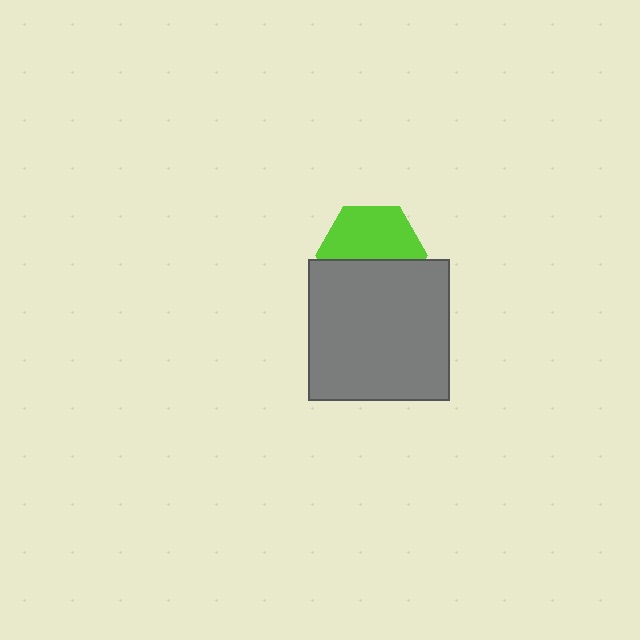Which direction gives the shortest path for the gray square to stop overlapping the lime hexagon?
Moving down gives the shortest separation.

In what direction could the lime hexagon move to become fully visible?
The lime hexagon could move up. That would shift it out from behind the gray square entirely.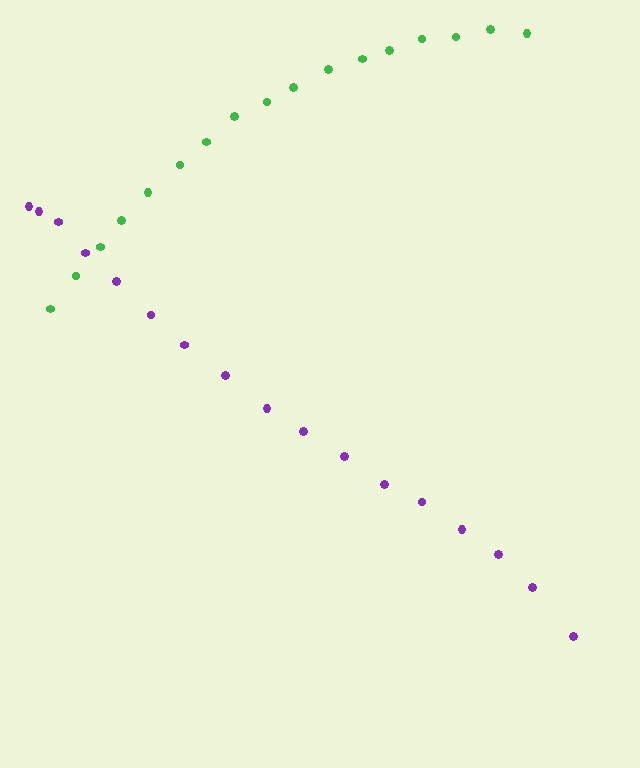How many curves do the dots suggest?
There are 2 distinct paths.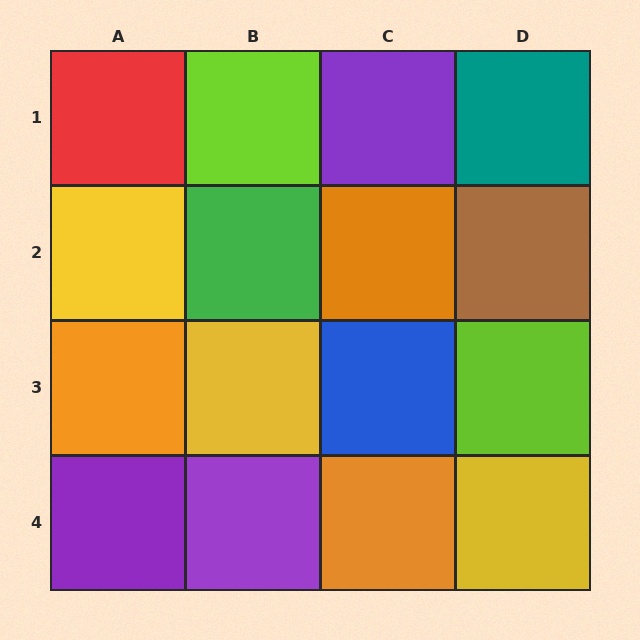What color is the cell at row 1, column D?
Teal.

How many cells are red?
1 cell is red.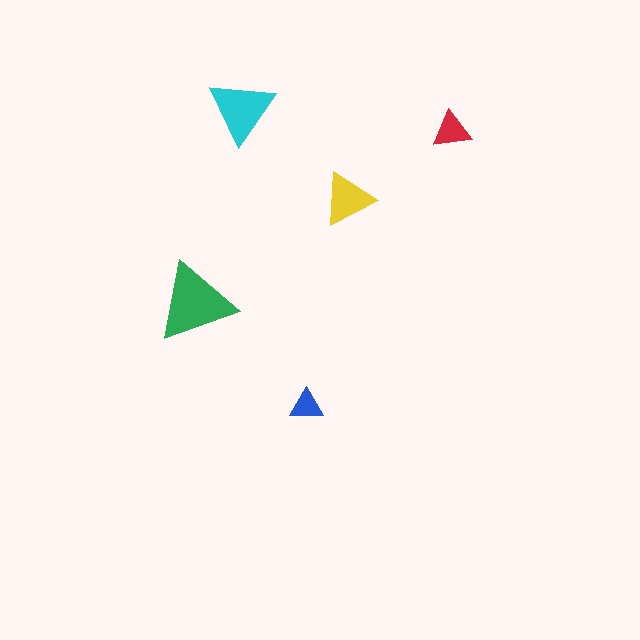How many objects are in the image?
There are 5 objects in the image.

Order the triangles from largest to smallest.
the green one, the cyan one, the yellow one, the red one, the blue one.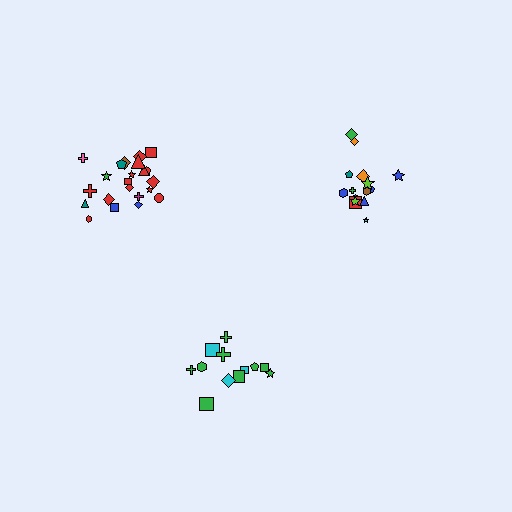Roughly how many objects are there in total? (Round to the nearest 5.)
Roughly 50 objects in total.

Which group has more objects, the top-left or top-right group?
The top-left group.